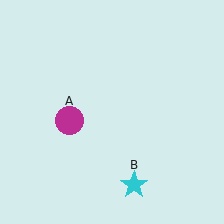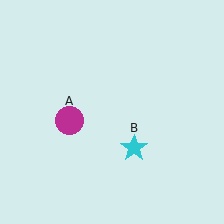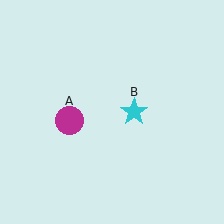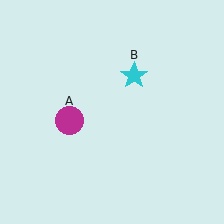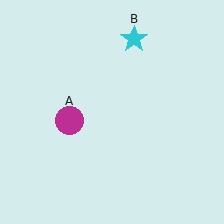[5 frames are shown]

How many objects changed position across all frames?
1 object changed position: cyan star (object B).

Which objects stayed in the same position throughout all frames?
Magenta circle (object A) remained stationary.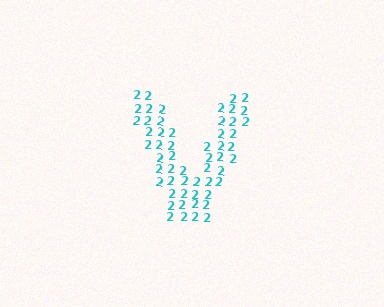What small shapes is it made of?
It is made of small digit 2's.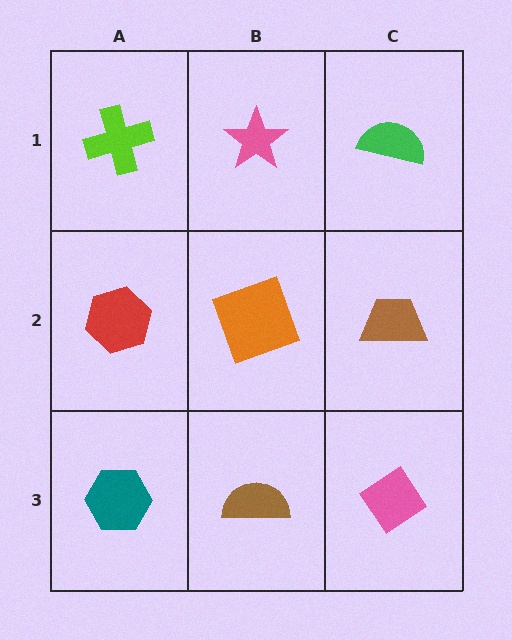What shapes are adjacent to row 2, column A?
A lime cross (row 1, column A), a teal hexagon (row 3, column A), an orange square (row 2, column B).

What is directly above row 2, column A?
A lime cross.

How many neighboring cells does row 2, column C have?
3.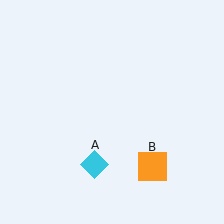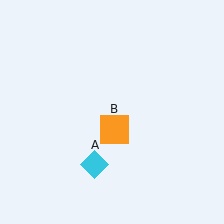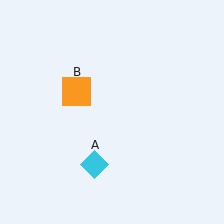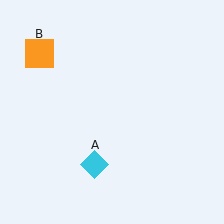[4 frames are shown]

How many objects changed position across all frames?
1 object changed position: orange square (object B).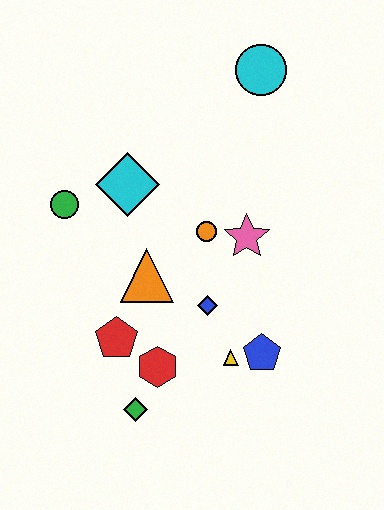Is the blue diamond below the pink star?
Yes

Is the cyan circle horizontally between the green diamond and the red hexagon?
No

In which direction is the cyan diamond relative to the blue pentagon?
The cyan diamond is above the blue pentagon.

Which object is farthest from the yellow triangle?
The cyan circle is farthest from the yellow triangle.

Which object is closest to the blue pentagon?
The yellow triangle is closest to the blue pentagon.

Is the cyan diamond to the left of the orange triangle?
Yes